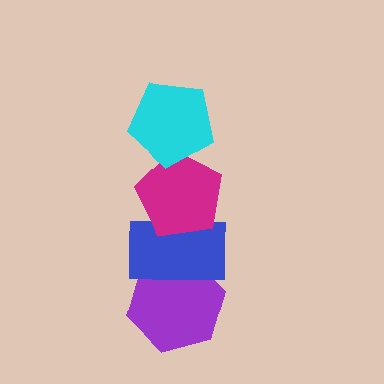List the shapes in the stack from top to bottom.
From top to bottom: the cyan pentagon, the magenta pentagon, the blue rectangle, the purple hexagon.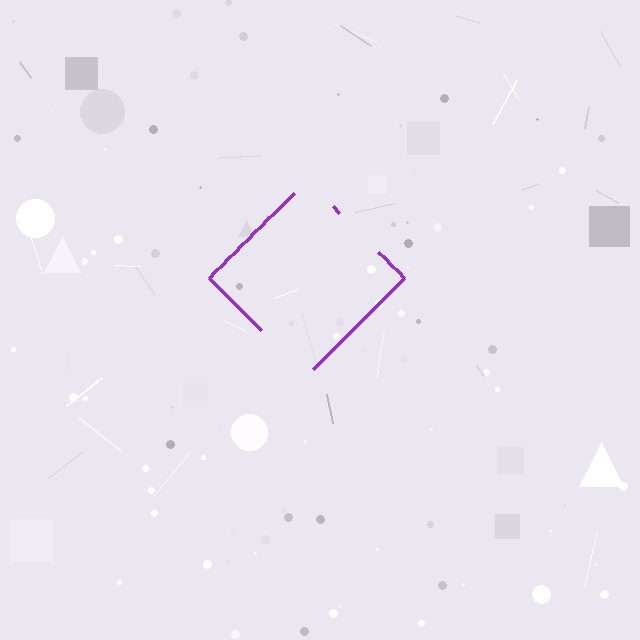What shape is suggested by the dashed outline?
The dashed outline suggests a diamond.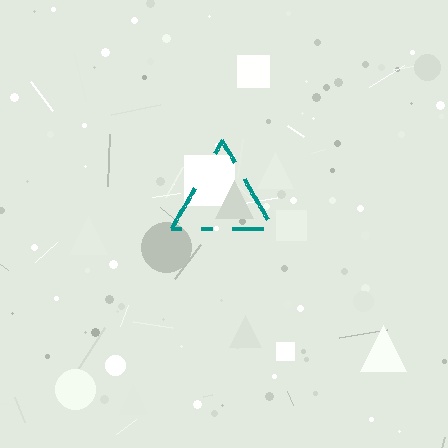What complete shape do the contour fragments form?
The contour fragments form a triangle.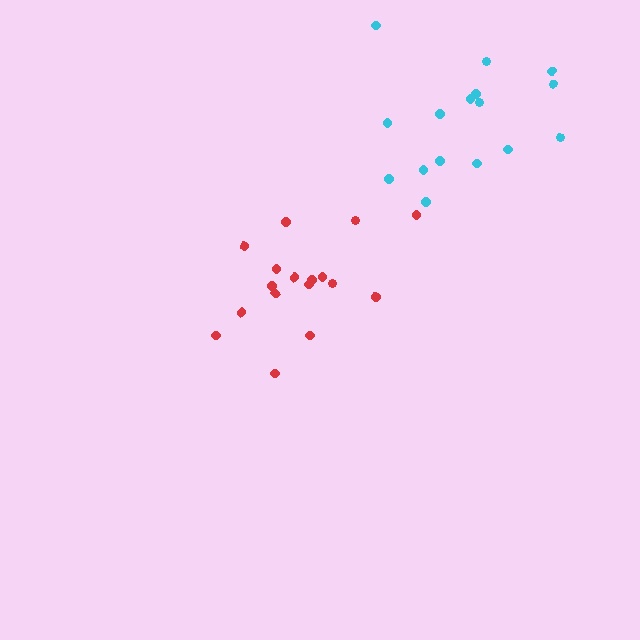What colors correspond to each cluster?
The clusters are colored: cyan, red.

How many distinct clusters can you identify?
There are 2 distinct clusters.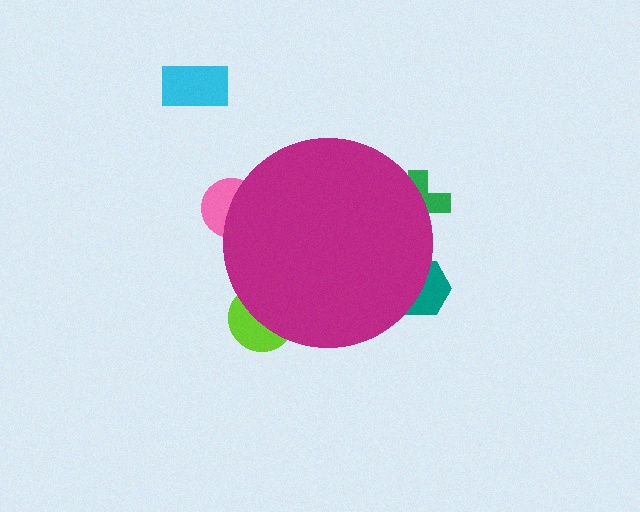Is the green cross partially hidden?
Yes, the green cross is partially hidden behind the magenta circle.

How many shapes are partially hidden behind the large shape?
4 shapes are partially hidden.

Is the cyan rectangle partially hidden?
No, the cyan rectangle is fully visible.